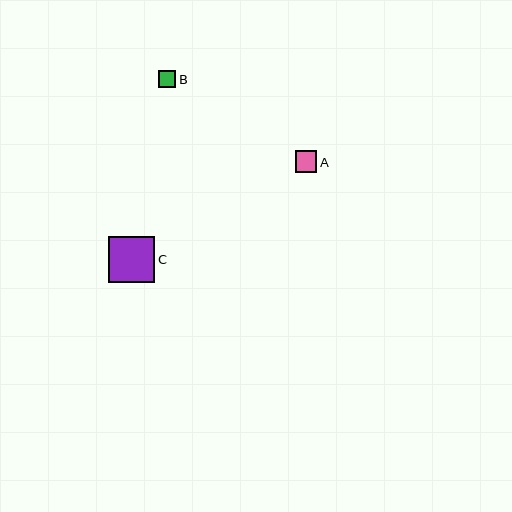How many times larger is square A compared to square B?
Square A is approximately 1.3 times the size of square B.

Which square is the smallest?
Square B is the smallest with a size of approximately 17 pixels.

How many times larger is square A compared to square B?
Square A is approximately 1.3 times the size of square B.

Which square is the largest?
Square C is the largest with a size of approximately 46 pixels.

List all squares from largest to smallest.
From largest to smallest: C, A, B.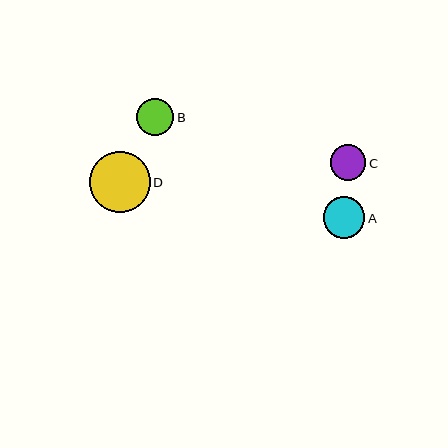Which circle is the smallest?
Circle C is the smallest with a size of approximately 36 pixels.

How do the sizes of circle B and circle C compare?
Circle B and circle C are approximately the same size.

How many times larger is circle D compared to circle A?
Circle D is approximately 1.4 times the size of circle A.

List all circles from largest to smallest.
From largest to smallest: D, A, B, C.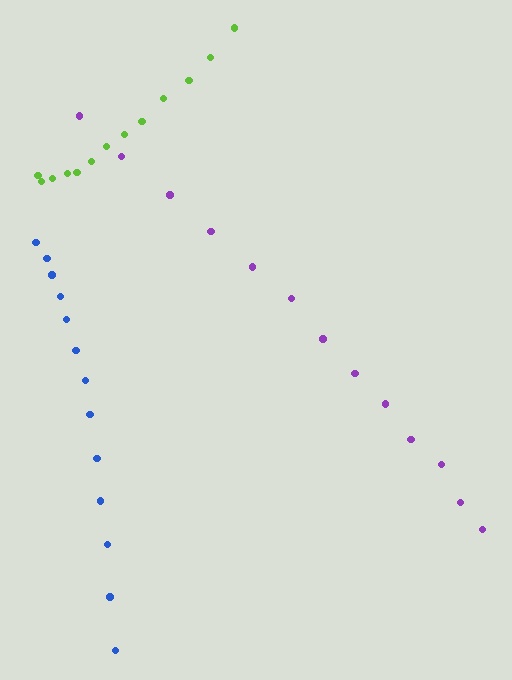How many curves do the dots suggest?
There are 3 distinct paths.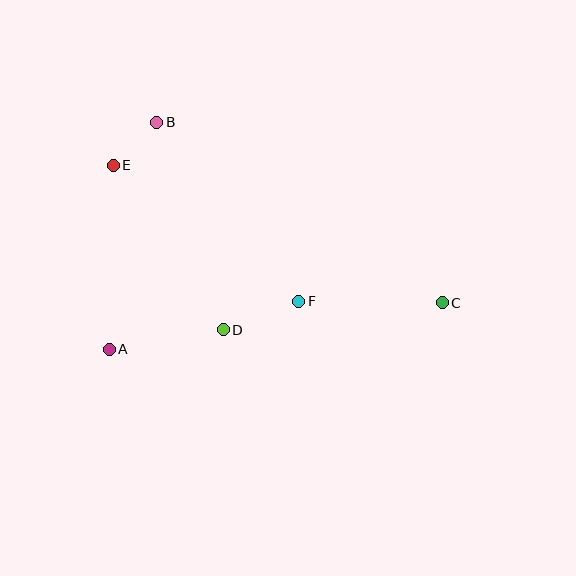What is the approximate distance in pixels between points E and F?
The distance between E and F is approximately 230 pixels.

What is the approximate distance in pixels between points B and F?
The distance between B and F is approximately 229 pixels.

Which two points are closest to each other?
Points B and E are closest to each other.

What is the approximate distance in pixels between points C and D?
The distance between C and D is approximately 221 pixels.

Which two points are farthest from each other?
Points C and E are farthest from each other.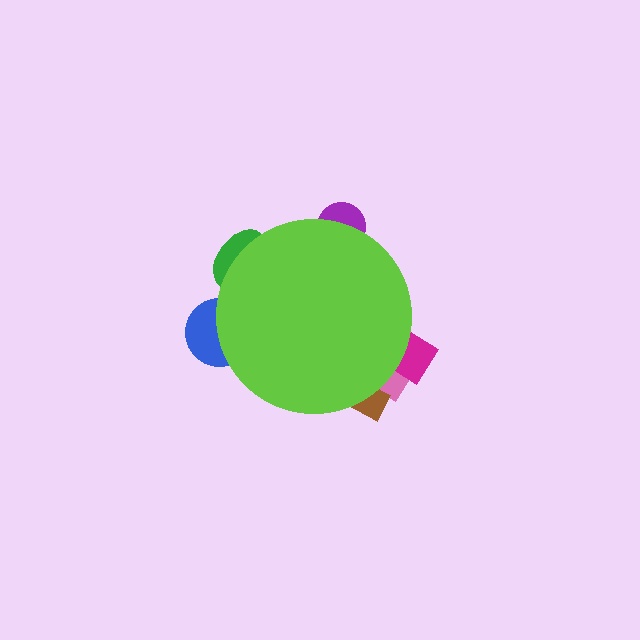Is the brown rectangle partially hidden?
Yes, the brown rectangle is partially hidden behind the lime circle.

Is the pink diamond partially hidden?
Yes, the pink diamond is partially hidden behind the lime circle.